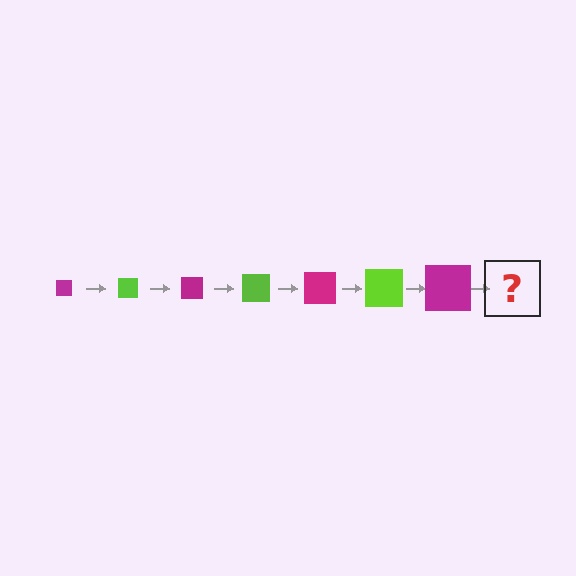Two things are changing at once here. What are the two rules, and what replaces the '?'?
The two rules are that the square grows larger each step and the color cycles through magenta and lime. The '?' should be a lime square, larger than the previous one.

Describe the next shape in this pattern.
It should be a lime square, larger than the previous one.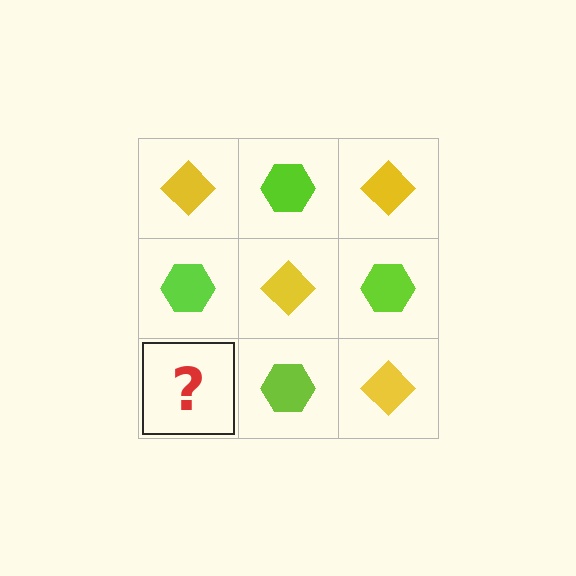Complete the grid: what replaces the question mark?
The question mark should be replaced with a yellow diamond.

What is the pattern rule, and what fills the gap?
The rule is that it alternates yellow diamond and lime hexagon in a checkerboard pattern. The gap should be filled with a yellow diamond.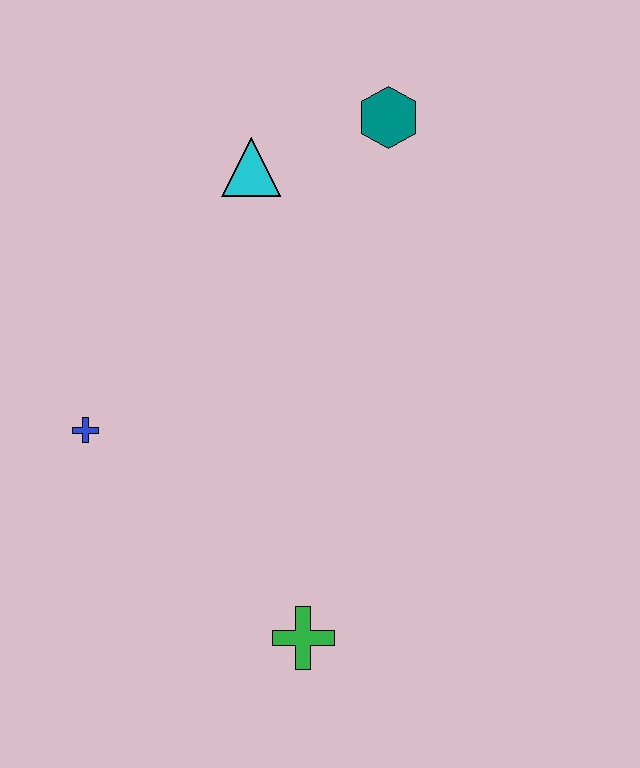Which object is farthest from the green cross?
The teal hexagon is farthest from the green cross.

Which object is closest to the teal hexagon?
The cyan triangle is closest to the teal hexagon.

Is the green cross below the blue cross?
Yes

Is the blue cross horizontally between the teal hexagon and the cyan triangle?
No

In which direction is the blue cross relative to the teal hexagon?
The blue cross is below the teal hexagon.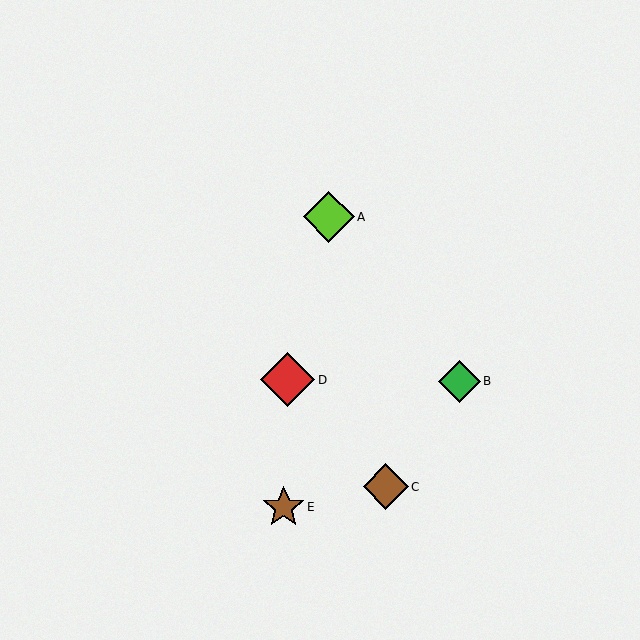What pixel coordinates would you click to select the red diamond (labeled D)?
Click at (288, 380) to select the red diamond D.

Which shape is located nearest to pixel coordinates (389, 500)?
The brown diamond (labeled C) at (386, 487) is nearest to that location.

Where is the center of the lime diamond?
The center of the lime diamond is at (329, 217).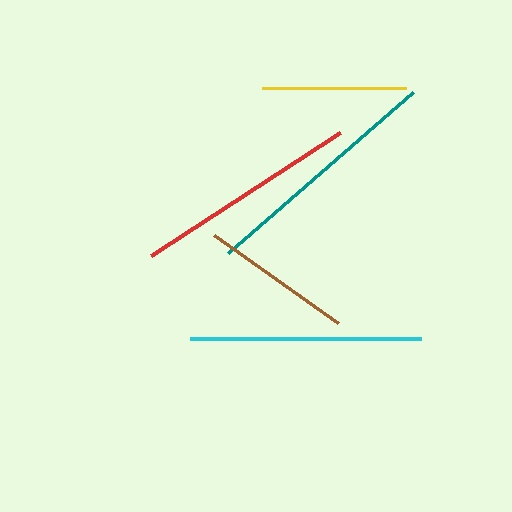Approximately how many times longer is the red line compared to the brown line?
The red line is approximately 1.5 times the length of the brown line.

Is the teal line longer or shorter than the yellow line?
The teal line is longer than the yellow line.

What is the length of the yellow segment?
The yellow segment is approximately 144 pixels long.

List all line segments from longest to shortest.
From longest to shortest: teal, cyan, red, brown, yellow.